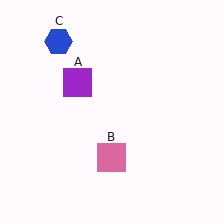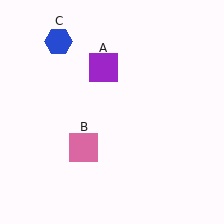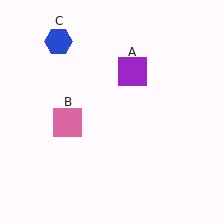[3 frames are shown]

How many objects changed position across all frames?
2 objects changed position: purple square (object A), pink square (object B).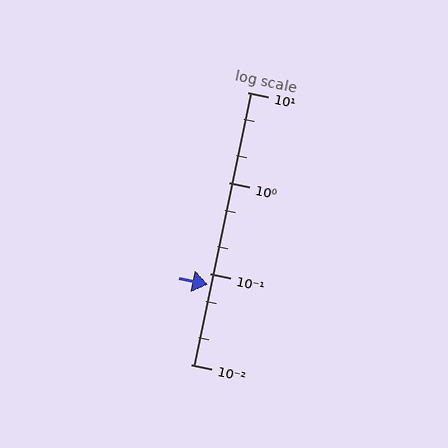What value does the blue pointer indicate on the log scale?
The pointer indicates approximately 0.075.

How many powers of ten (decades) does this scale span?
The scale spans 3 decades, from 0.01 to 10.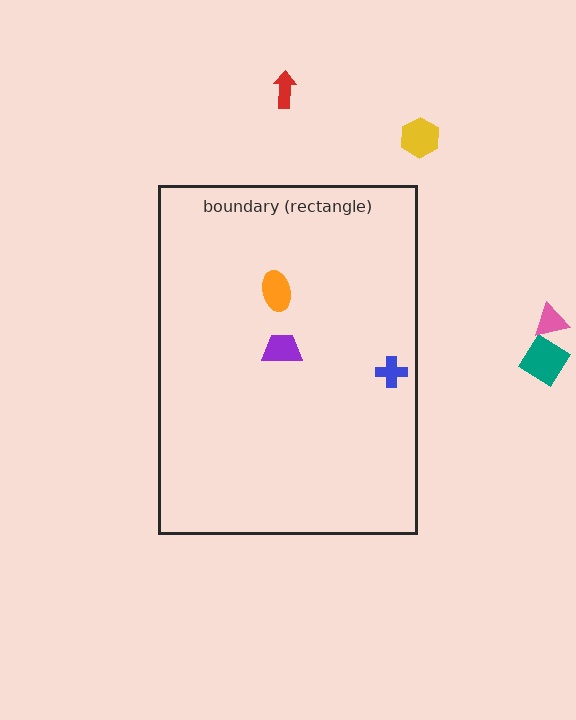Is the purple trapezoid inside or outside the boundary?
Inside.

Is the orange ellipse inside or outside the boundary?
Inside.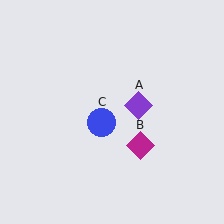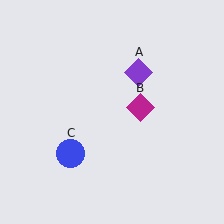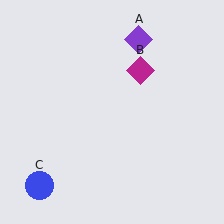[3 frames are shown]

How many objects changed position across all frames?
3 objects changed position: purple diamond (object A), magenta diamond (object B), blue circle (object C).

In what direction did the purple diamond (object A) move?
The purple diamond (object A) moved up.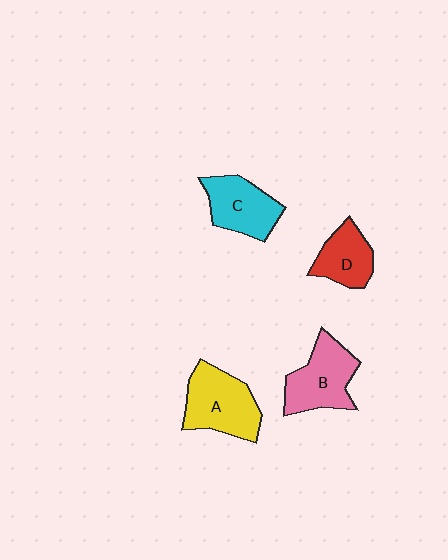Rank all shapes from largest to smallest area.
From largest to smallest: A (yellow), B (pink), C (cyan), D (red).